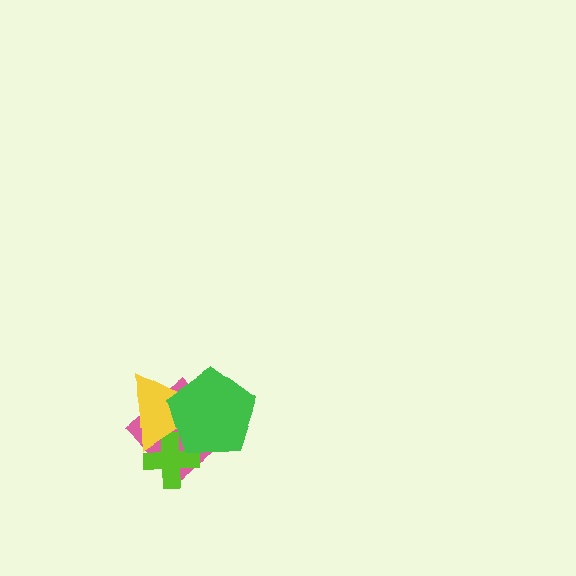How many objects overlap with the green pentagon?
3 objects overlap with the green pentagon.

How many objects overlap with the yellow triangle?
3 objects overlap with the yellow triangle.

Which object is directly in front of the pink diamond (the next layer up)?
The lime cross is directly in front of the pink diamond.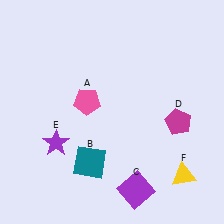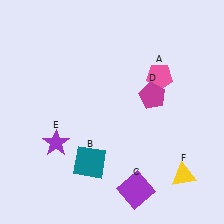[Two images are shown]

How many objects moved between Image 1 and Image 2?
2 objects moved between the two images.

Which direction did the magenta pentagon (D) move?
The magenta pentagon (D) moved up.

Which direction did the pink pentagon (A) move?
The pink pentagon (A) moved right.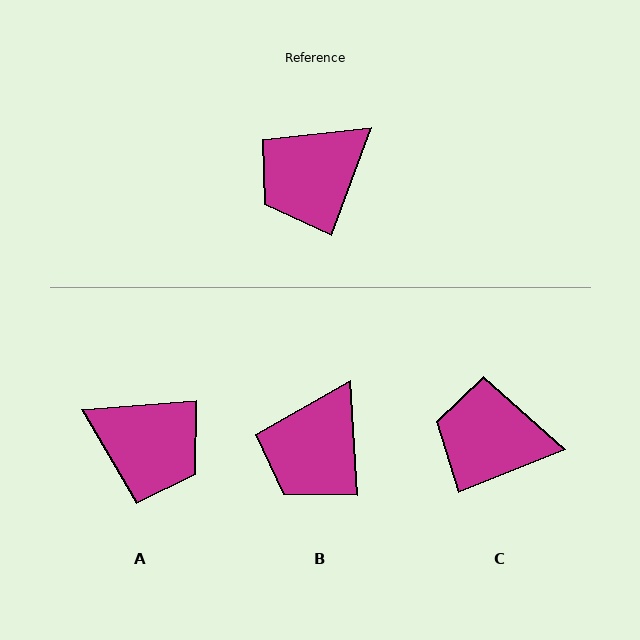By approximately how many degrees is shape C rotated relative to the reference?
Approximately 48 degrees clockwise.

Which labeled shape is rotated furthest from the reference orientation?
A, about 114 degrees away.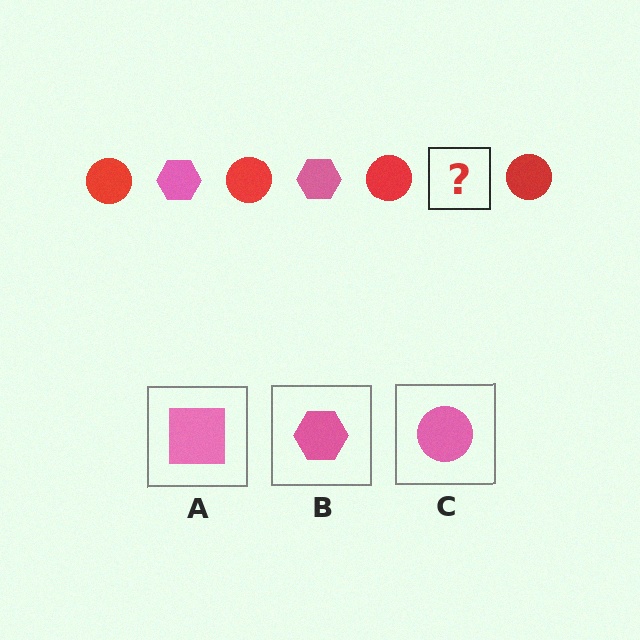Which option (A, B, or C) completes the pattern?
B.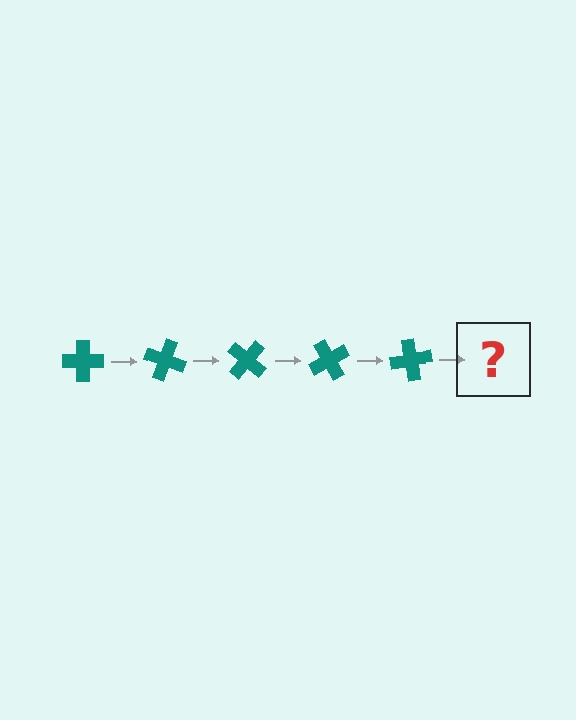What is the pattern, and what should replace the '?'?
The pattern is that the cross rotates 20 degrees each step. The '?' should be a teal cross rotated 100 degrees.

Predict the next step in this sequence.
The next step is a teal cross rotated 100 degrees.